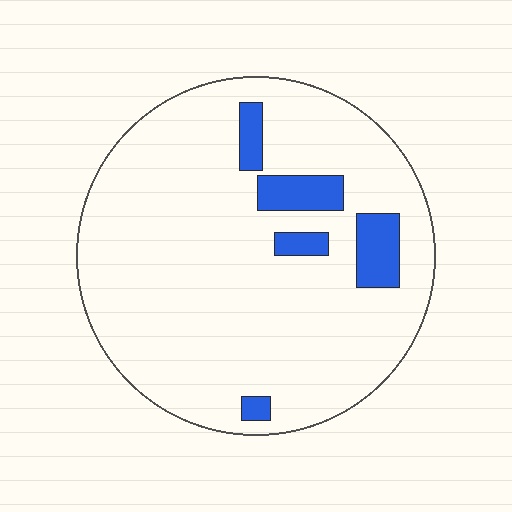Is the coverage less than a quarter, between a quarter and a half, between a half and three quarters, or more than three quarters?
Less than a quarter.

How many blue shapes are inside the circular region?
5.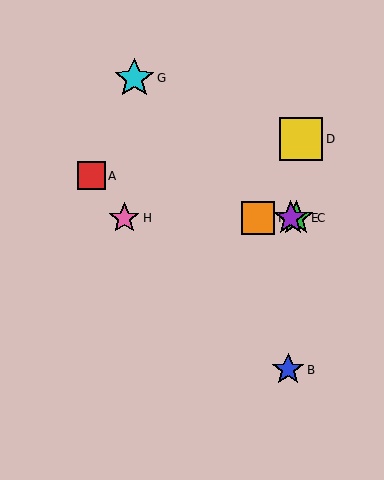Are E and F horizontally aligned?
Yes, both are at y≈218.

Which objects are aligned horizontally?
Objects C, E, F, H are aligned horizontally.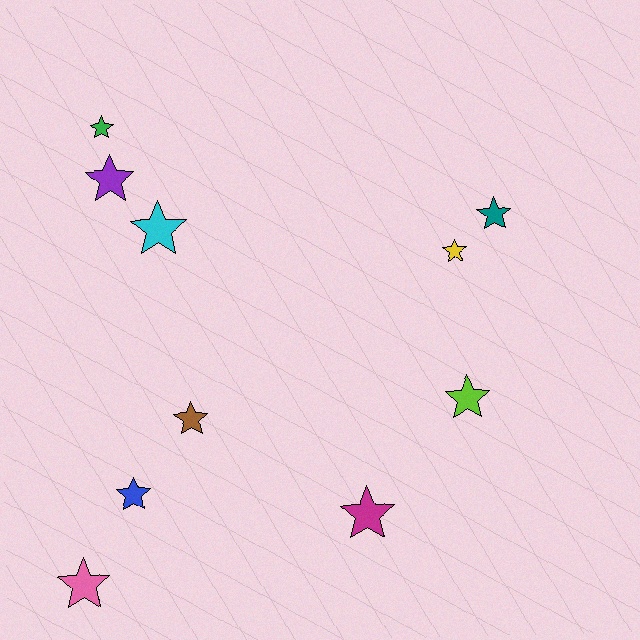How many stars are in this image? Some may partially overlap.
There are 10 stars.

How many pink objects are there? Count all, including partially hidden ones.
There is 1 pink object.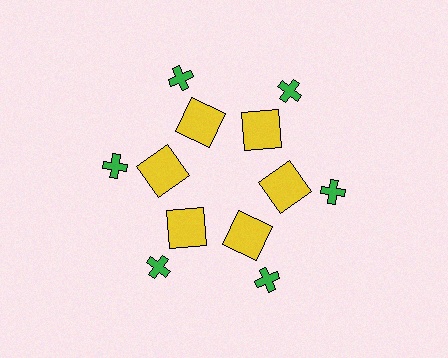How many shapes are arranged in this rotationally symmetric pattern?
There are 12 shapes, arranged in 6 groups of 2.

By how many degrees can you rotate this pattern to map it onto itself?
The pattern maps onto itself every 60 degrees of rotation.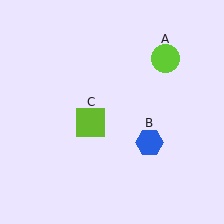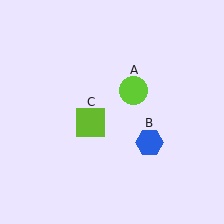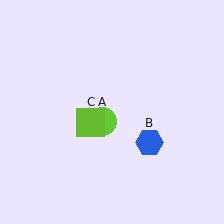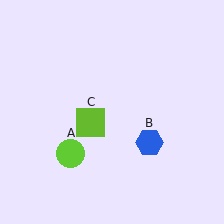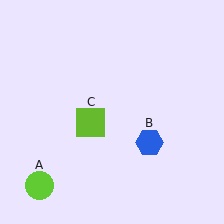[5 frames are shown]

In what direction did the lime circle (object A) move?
The lime circle (object A) moved down and to the left.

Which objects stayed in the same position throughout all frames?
Blue hexagon (object B) and lime square (object C) remained stationary.